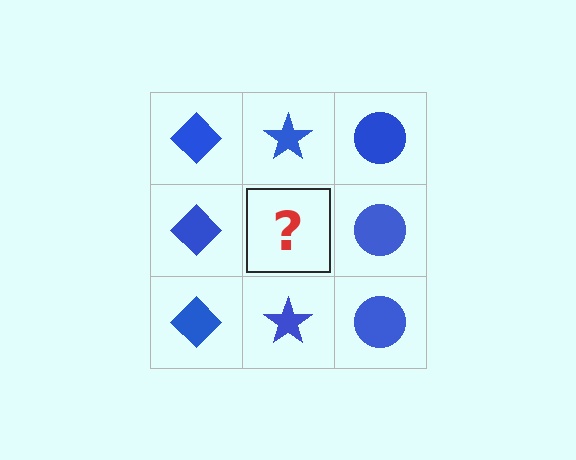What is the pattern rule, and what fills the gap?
The rule is that each column has a consistent shape. The gap should be filled with a blue star.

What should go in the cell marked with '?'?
The missing cell should contain a blue star.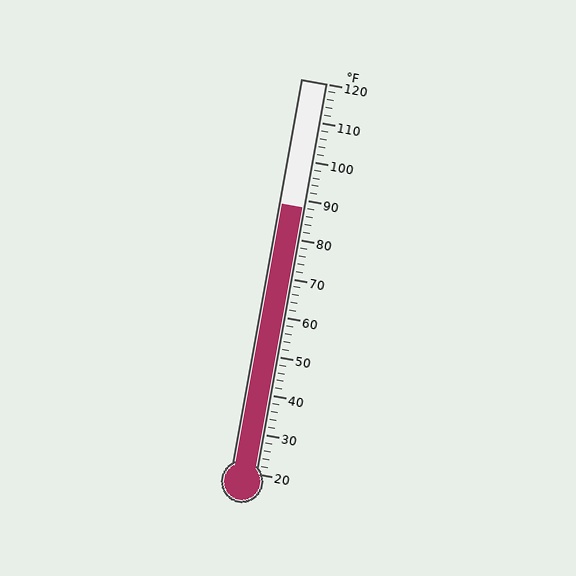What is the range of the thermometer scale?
The thermometer scale ranges from 20°F to 120°F.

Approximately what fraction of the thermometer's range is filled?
The thermometer is filled to approximately 70% of its range.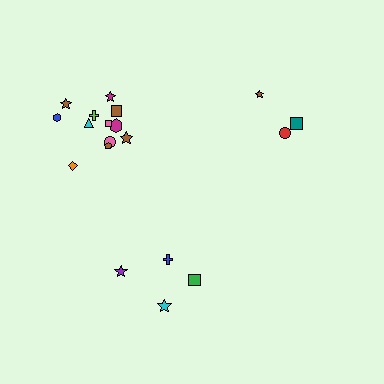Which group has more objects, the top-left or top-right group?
The top-left group.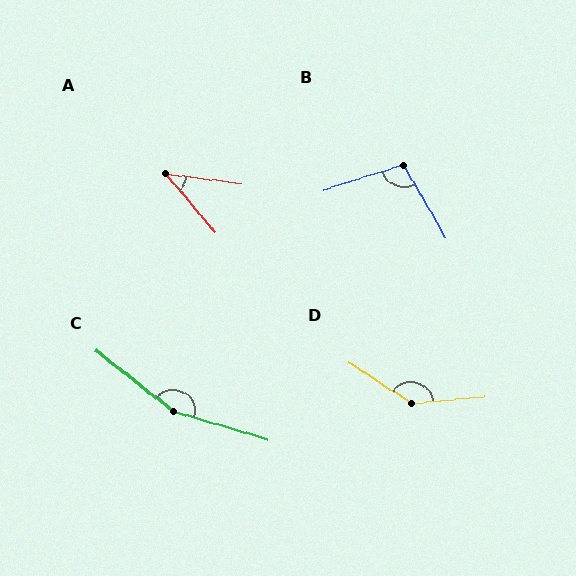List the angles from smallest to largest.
A (43°), B (103°), D (141°), C (158°).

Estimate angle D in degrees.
Approximately 141 degrees.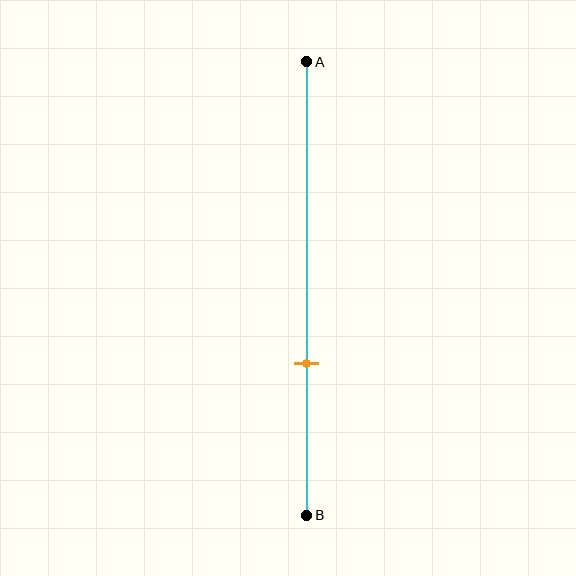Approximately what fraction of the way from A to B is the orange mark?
The orange mark is approximately 65% of the way from A to B.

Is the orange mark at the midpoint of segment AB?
No, the mark is at about 65% from A, not at the 50% midpoint.